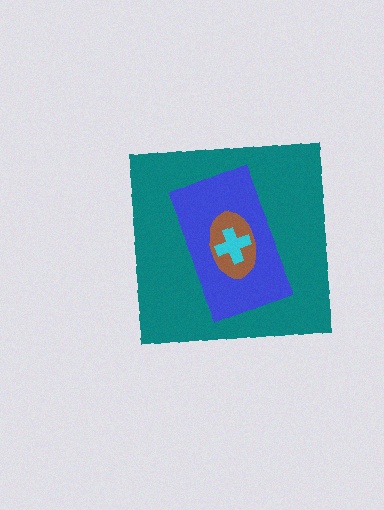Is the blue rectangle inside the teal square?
Yes.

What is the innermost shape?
The cyan cross.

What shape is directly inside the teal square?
The blue rectangle.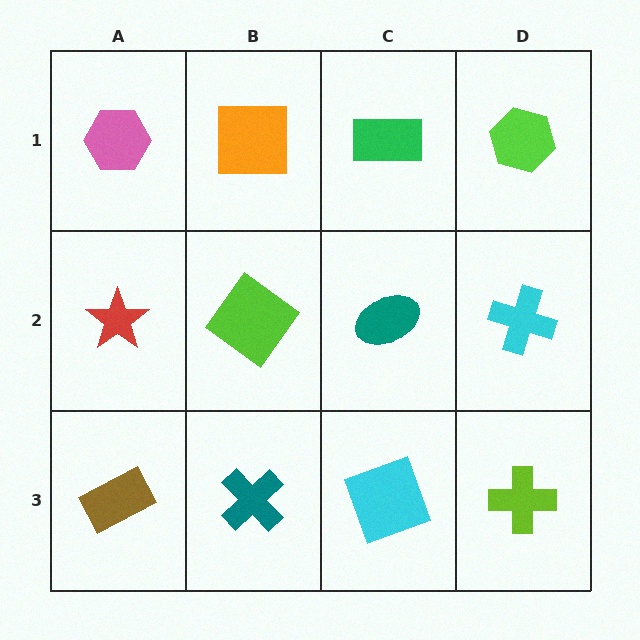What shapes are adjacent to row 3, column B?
A lime diamond (row 2, column B), a brown rectangle (row 3, column A), a cyan square (row 3, column C).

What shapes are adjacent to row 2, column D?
A lime hexagon (row 1, column D), a lime cross (row 3, column D), a teal ellipse (row 2, column C).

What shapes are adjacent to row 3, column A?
A red star (row 2, column A), a teal cross (row 3, column B).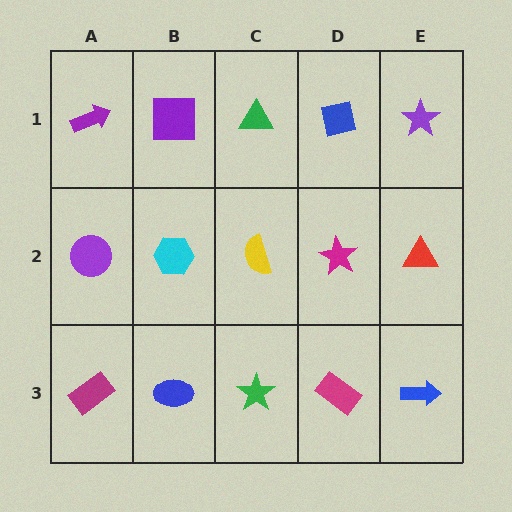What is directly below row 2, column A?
A magenta rectangle.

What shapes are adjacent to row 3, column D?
A magenta star (row 2, column D), a green star (row 3, column C), a blue arrow (row 3, column E).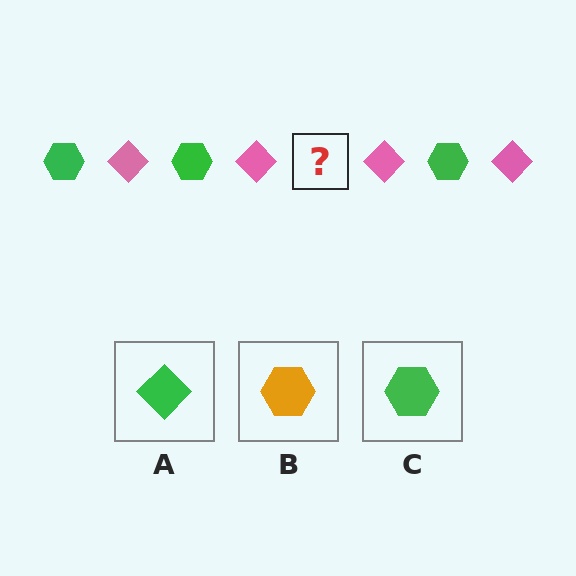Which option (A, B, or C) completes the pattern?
C.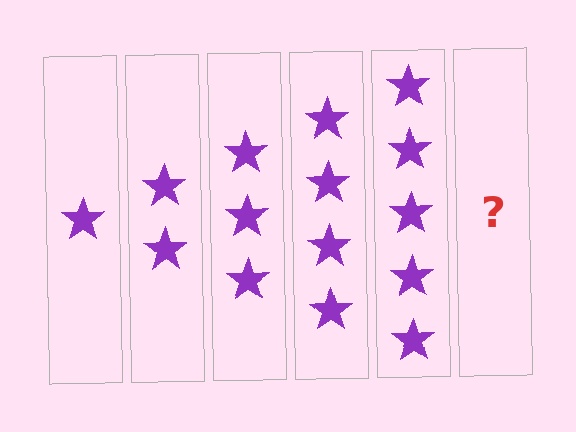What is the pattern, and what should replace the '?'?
The pattern is that each step adds one more star. The '?' should be 6 stars.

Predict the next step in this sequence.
The next step is 6 stars.